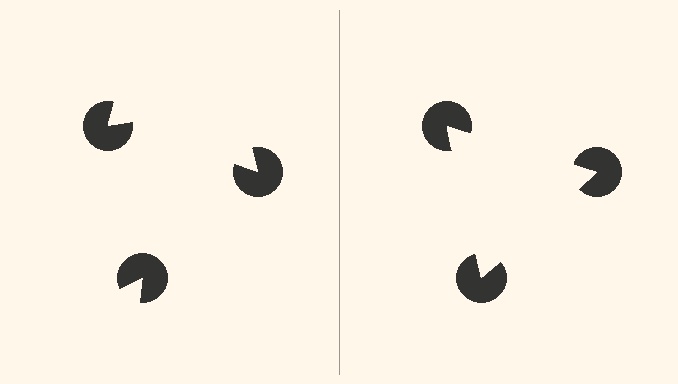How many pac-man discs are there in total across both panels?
6 — 3 on each side.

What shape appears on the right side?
An illusory triangle.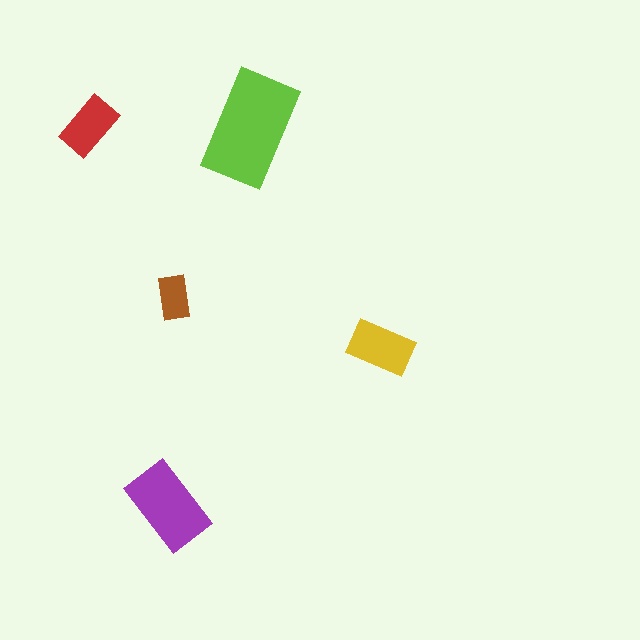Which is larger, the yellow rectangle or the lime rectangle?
The lime one.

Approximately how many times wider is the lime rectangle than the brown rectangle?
About 2.5 times wider.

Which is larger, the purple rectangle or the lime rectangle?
The lime one.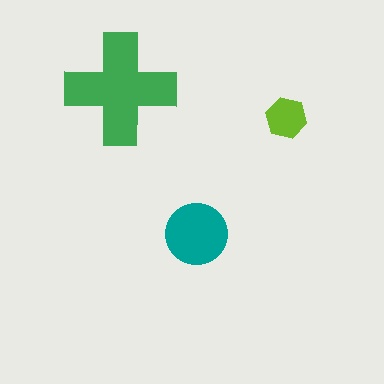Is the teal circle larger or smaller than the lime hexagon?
Larger.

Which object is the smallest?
The lime hexagon.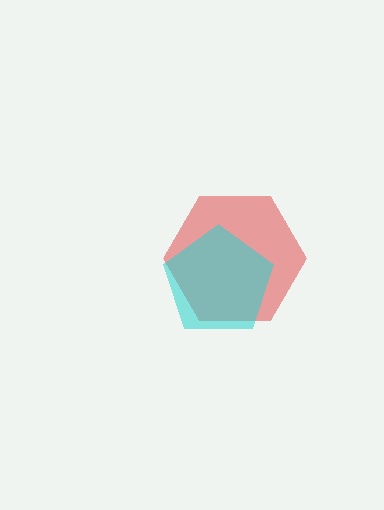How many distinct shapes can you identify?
There are 2 distinct shapes: a red hexagon, a cyan pentagon.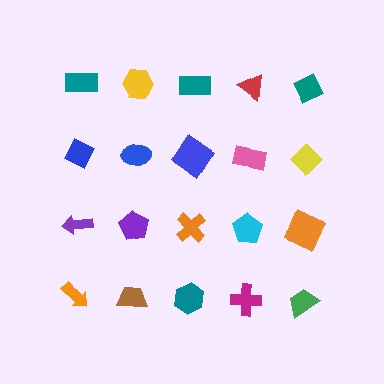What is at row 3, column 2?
A purple pentagon.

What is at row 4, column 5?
A green trapezoid.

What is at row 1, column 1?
A teal rectangle.